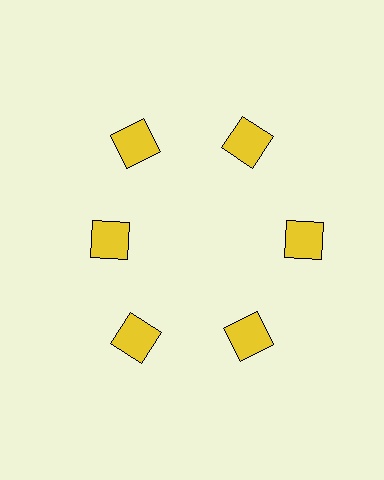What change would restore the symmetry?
The symmetry would be restored by moving it outward, back onto the ring so that all 6 squares sit at equal angles and equal distance from the center.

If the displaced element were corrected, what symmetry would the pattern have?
It would have 6-fold rotational symmetry — the pattern would map onto itself every 60 degrees.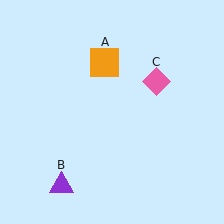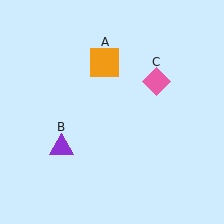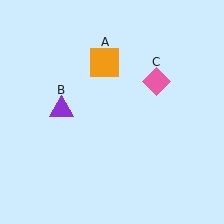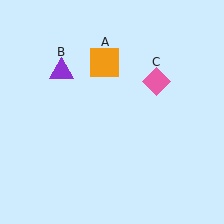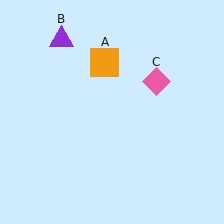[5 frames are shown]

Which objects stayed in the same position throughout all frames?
Orange square (object A) and pink diamond (object C) remained stationary.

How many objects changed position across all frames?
1 object changed position: purple triangle (object B).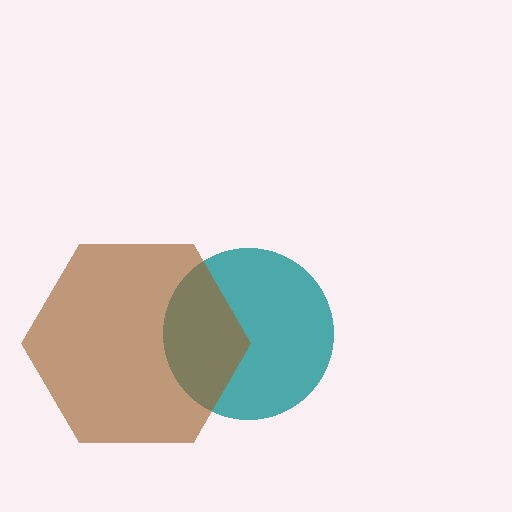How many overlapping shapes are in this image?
There are 2 overlapping shapes in the image.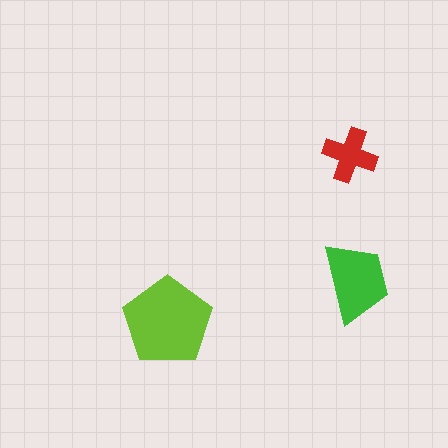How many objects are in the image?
There are 3 objects in the image.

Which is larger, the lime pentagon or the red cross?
The lime pentagon.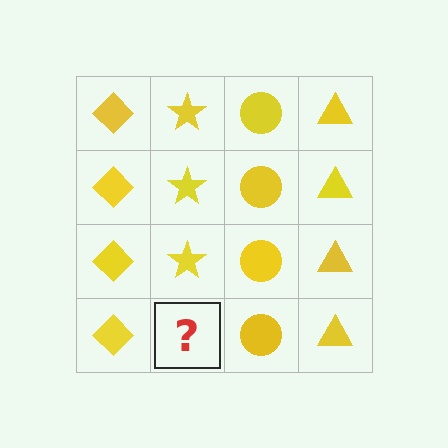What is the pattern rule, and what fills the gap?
The rule is that each column has a consistent shape. The gap should be filled with a yellow star.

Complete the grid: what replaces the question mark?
The question mark should be replaced with a yellow star.